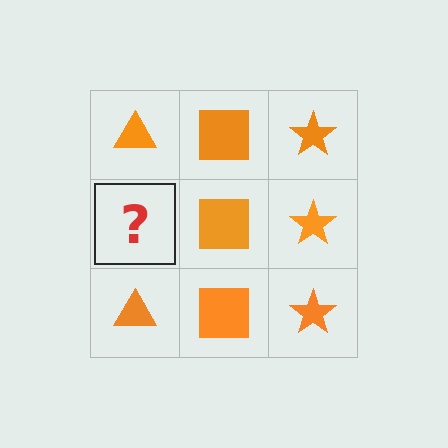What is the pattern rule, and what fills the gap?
The rule is that each column has a consistent shape. The gap should be filled with an orange triangle.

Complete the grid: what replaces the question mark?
The question mark should be replaced with an orange triangle.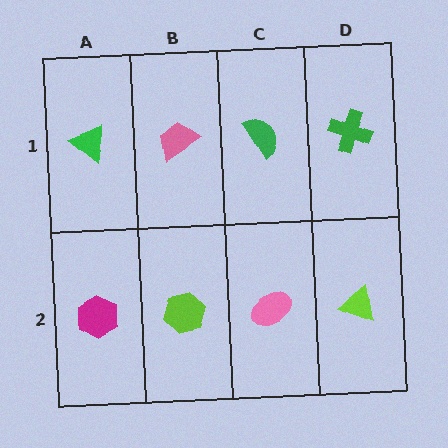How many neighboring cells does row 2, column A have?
2.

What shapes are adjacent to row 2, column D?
A green cross (row 1, column D), a pink ellipse (row 2, column C).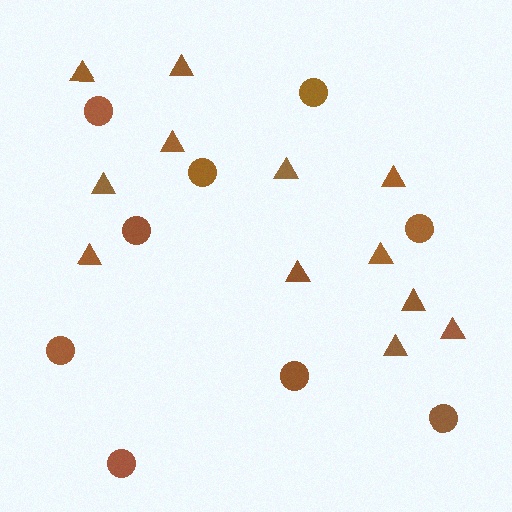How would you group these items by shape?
There are 2 groups: one group of circles (9) and one group of triangles (12).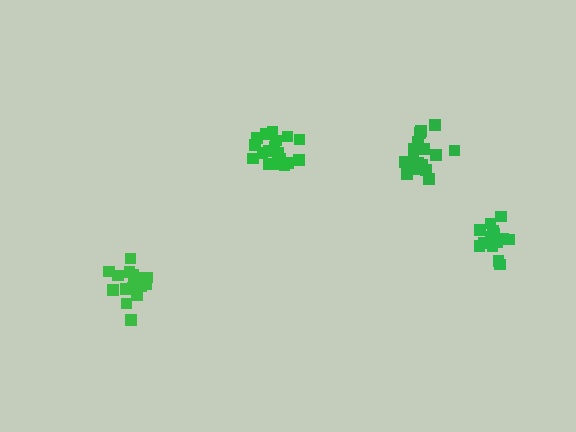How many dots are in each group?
Group 1: 16 dots, Group 2: 19 dots, Group 3: 18 dots, Group 4: 19 dots (72 total).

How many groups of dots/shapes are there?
There are 4 groups.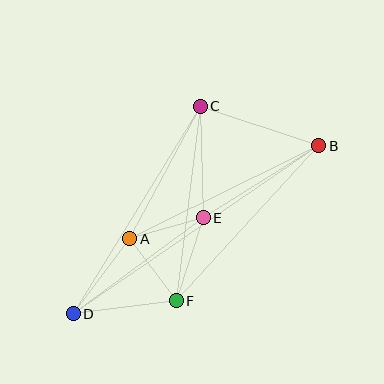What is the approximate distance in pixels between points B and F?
The distance between B and F is approximately 211 pixels.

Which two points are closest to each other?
Points A and E are closest to each other.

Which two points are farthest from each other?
Points B and D are farthest from each other.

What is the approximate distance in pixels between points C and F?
The distance between C and F is approximately 196 pixels.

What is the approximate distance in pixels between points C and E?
The distance between C and E is approximately 112 pixels.